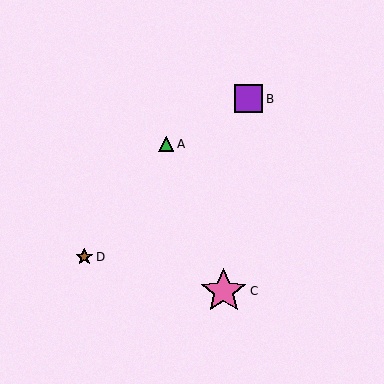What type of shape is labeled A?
Shape A is a green triangle.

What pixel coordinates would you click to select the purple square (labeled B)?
Click at (249, 99) to select the purple square B.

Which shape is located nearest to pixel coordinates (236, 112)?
The purple square (labeled B) at (249, 99) is nearest to that location.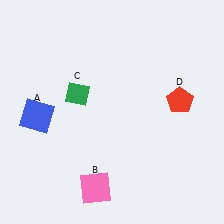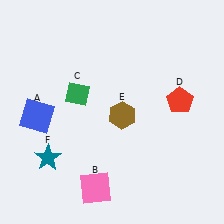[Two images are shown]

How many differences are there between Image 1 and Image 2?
There are 2 differences between the two images.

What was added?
A brown hexagon (E), a teal star (F) were added in Image 2.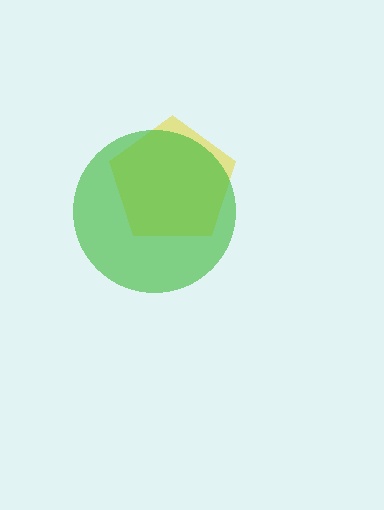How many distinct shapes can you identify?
There are 2 distinct shapes: a yellow pentagon, a green circle.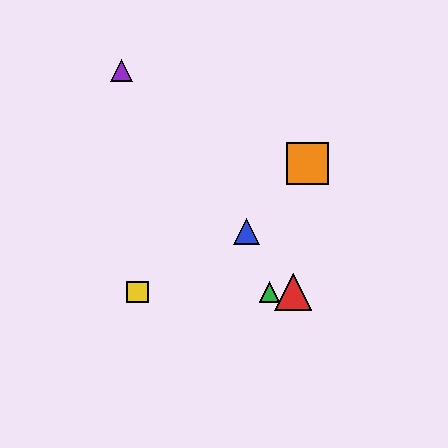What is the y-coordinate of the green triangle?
The green triangle is at y≈292.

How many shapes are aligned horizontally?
3 shapes (the red triangle, the green triangle, the yellow square) are aligned horizontally.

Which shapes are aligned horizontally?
The red triangle, the green triangle, the yellow square are aligned horizontally.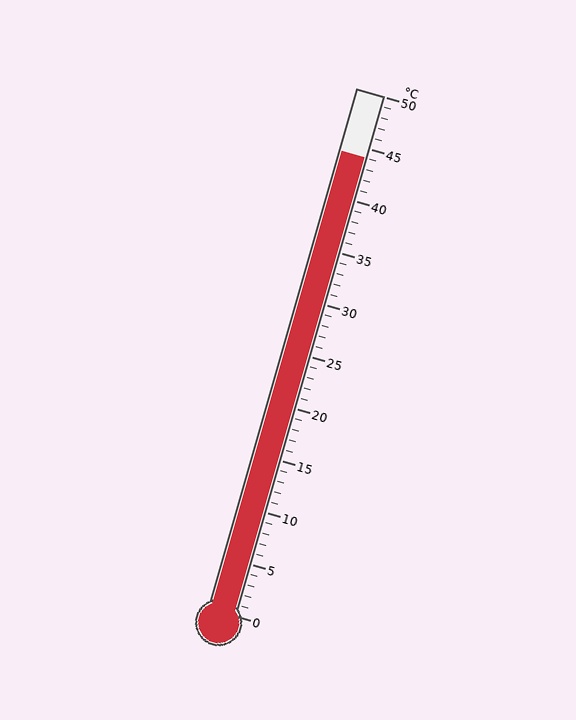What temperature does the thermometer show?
The thermometer shows approximately 44°C.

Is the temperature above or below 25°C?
The temperature is above 25°C.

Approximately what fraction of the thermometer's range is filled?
The thermometer is filled to approximately 90% of its range.